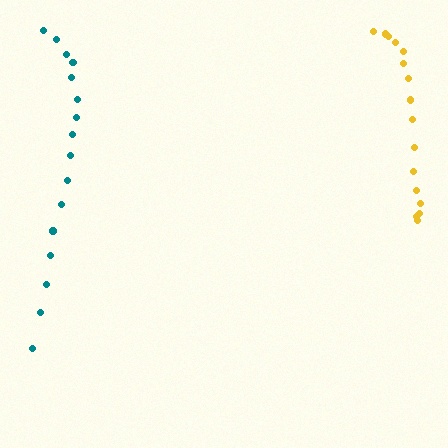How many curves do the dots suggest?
There are 2 distinct paths.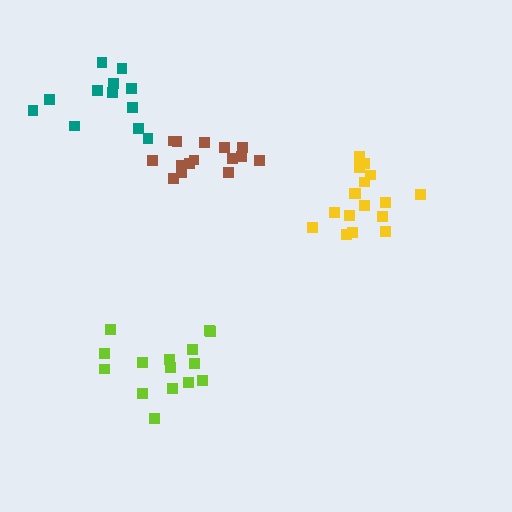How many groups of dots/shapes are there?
There are 4 groups.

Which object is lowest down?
The lime cluster is bottommost.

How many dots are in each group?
Group 1: 12 dots, Group 2: 15 dots, Group 3: 15 dots, Group 4: 17 dots (59 total).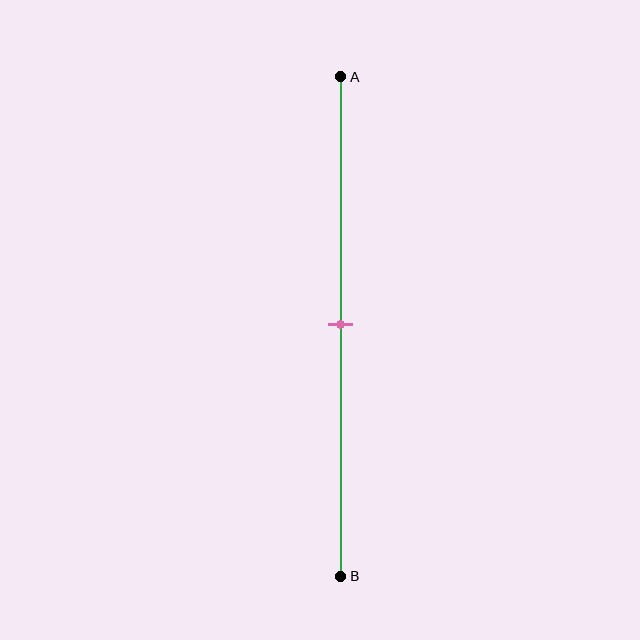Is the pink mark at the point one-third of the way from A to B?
No, the mark is at about 50% from A, not at the 33% one-third point.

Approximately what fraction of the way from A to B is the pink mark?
The pink mark is approximately 50% of the way from A to B.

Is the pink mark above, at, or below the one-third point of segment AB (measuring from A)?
The pink mark is below the one-third point of segment AB.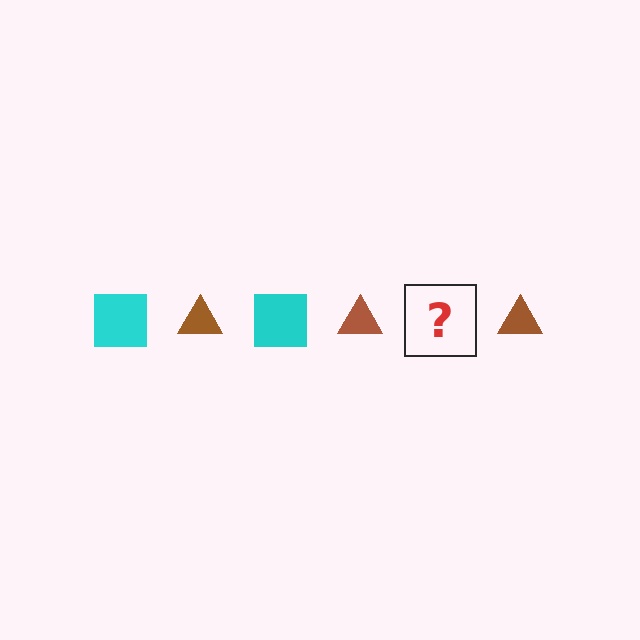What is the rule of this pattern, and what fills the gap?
The rule is that the pattern alternates between cyan square and brown triangle. The gap should be filled with a cyan square.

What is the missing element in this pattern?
The missing element is a cyan square.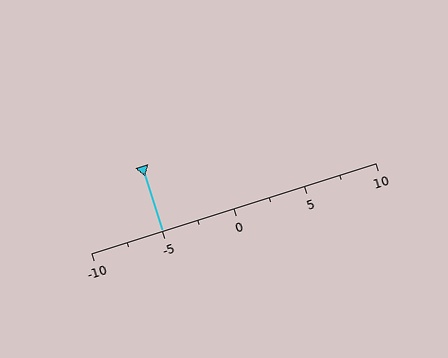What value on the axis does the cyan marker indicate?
The marker indicates approximately -5.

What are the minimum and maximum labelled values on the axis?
The axis runs from -10 to 10.